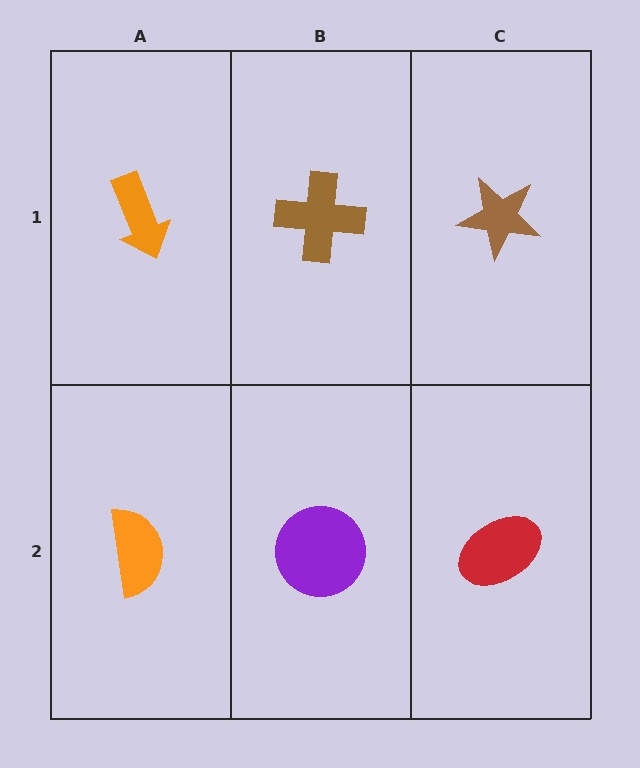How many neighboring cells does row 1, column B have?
3.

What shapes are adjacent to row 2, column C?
A brown star (row 1, column C), a purple circle (row 2, column B).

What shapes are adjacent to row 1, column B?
A purple circle (row 2, column B), an orange arrow (row 1, column A), a brown star (row 1, column C).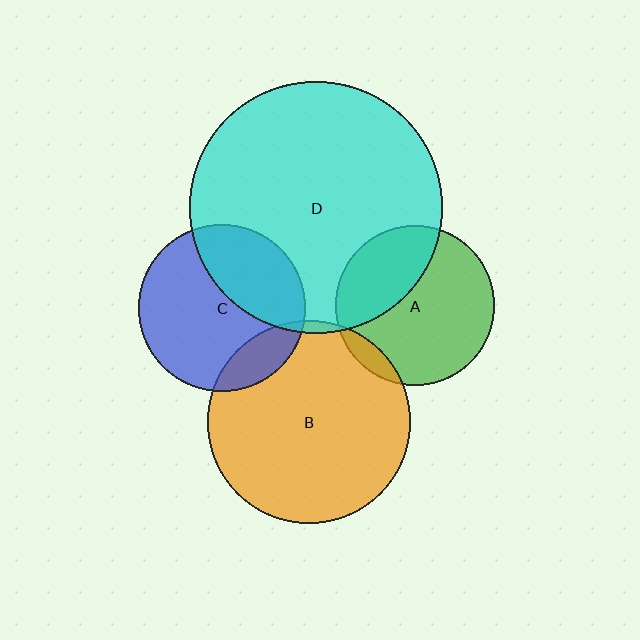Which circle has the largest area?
Circle D (cyan).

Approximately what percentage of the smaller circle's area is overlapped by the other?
Approximately 15%.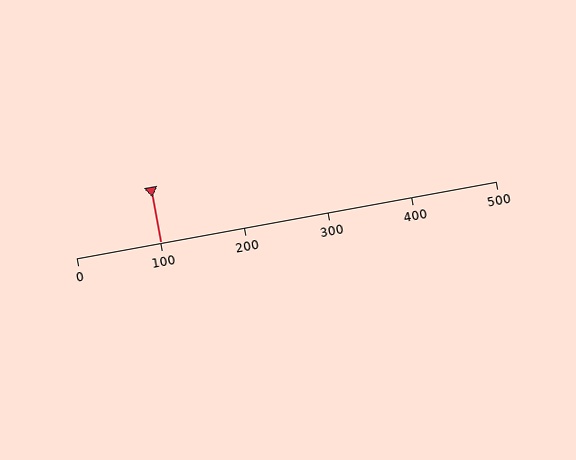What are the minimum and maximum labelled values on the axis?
The axis runs from 0 to 500.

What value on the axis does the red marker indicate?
The marker indicates approximately 100.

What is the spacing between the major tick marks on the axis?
The major ticks are spaced 100 apart.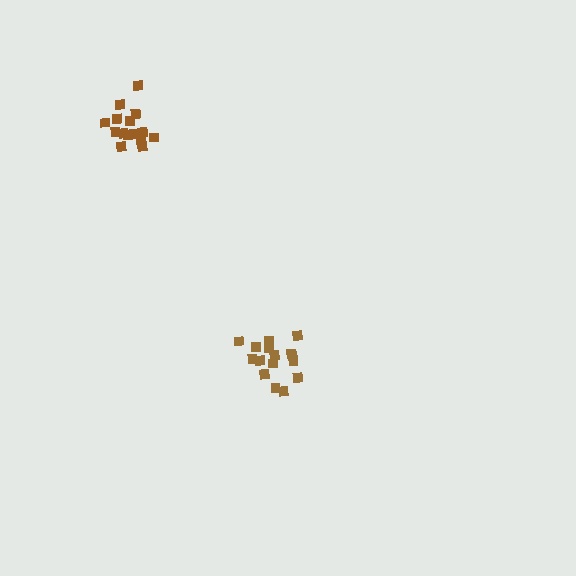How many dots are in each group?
Group 1: 16 dots, Group 2: 15 dots (31 total).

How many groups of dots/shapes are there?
There are 2 groups.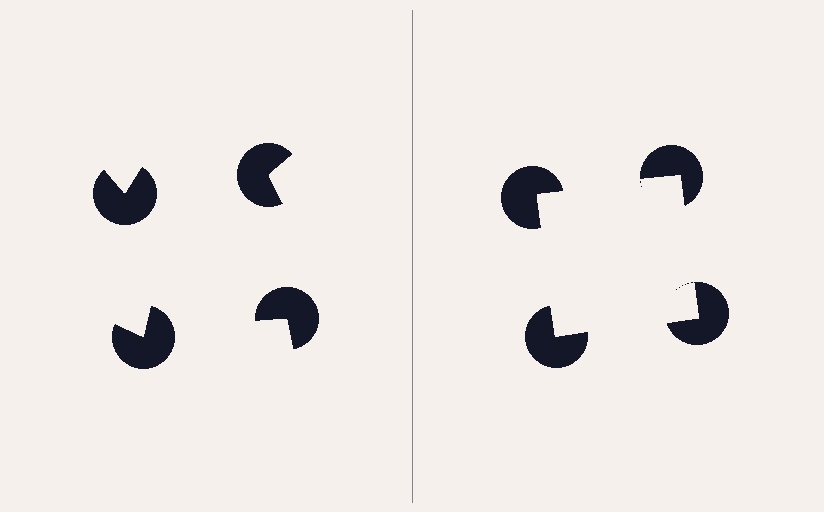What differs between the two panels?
The pac-man discs are positioned identically on both sides; only the wedge orientations differ. On the right they align to a square; on the left they are misaligned.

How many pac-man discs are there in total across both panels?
8 — 4 on each side.